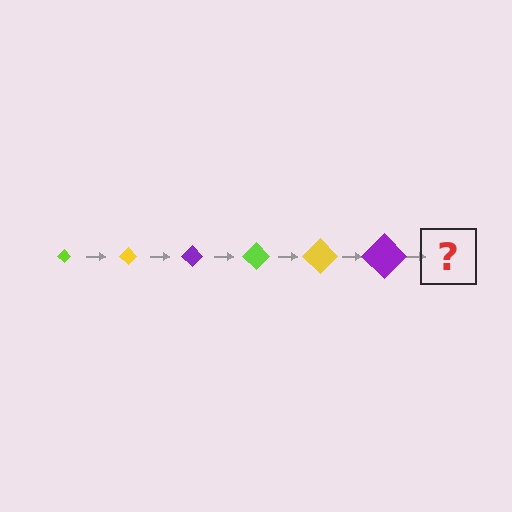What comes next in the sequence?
The next element should be a lime diamond, larger than the previous one.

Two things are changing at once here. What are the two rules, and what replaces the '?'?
The two rules are that the diamond grows larger each step and the color cycles through lime, yellow, and purple. The '?' should be a lime diamond, larger than the previous one.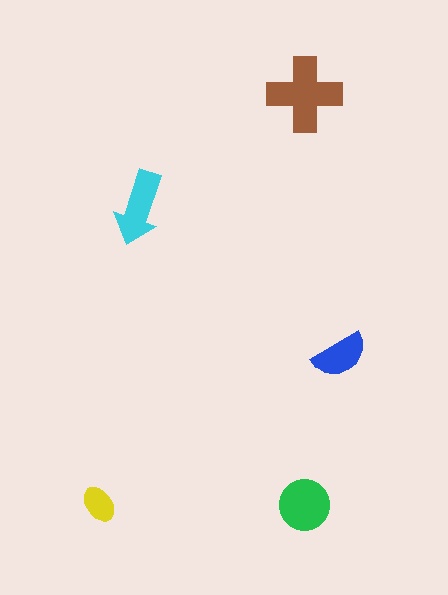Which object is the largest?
The brown cross.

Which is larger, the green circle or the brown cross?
The brown cross.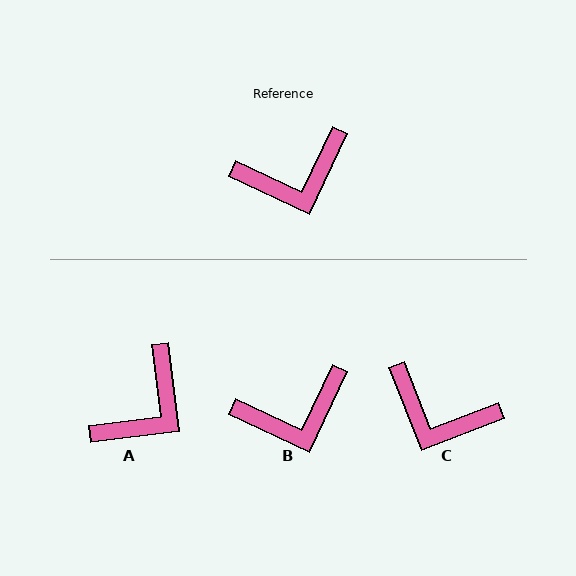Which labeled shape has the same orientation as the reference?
B.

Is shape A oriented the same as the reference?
No, it is off by about 32 degrees.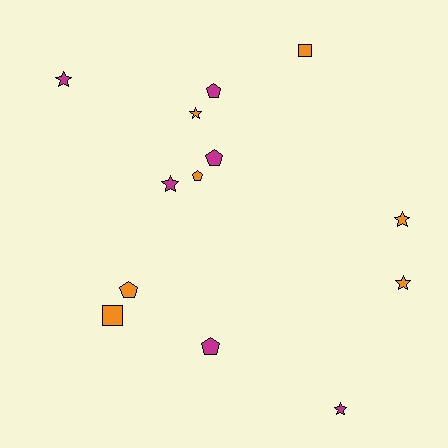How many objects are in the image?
There are 13 objects.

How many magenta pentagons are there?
There are 3 magenta pentagons.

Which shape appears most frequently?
Star, with 6 objects.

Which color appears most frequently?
Orange, with 7 objects.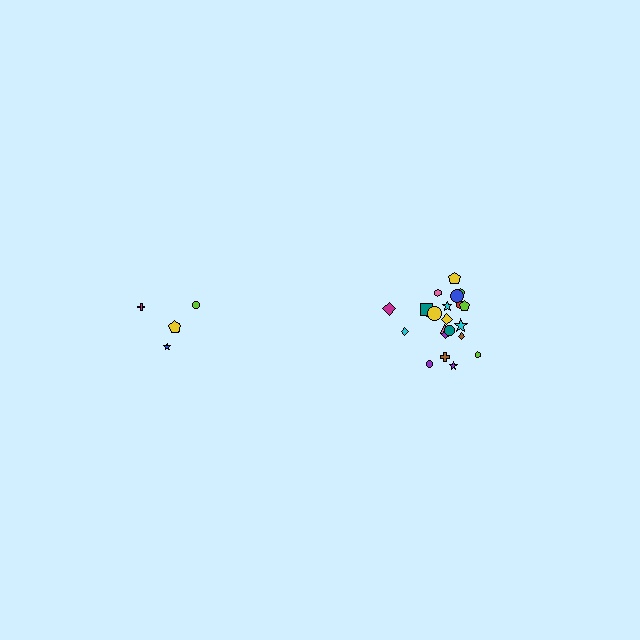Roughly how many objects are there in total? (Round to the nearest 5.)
Roughly 25 objects in total.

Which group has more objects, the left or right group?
The right group.